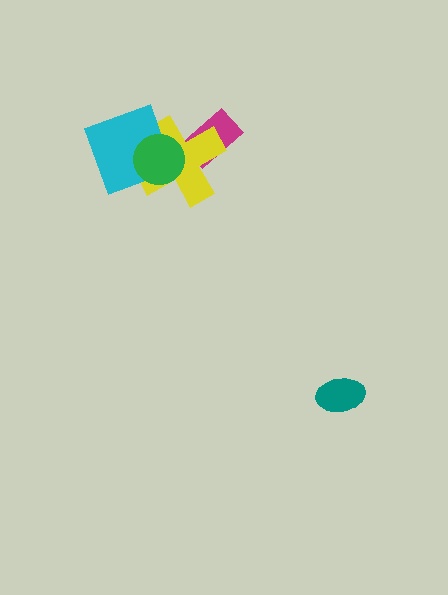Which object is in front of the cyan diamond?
The green circle is in front of the cyan diamond.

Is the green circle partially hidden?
No, no other shape covers it.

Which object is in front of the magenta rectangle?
The yellow cross is in front of the magenta rectangle.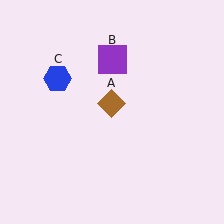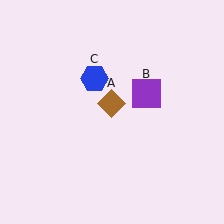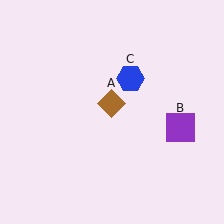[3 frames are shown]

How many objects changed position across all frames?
2 objects changed position: purple square (object B), blue hexagon (object C).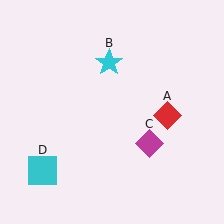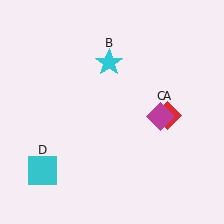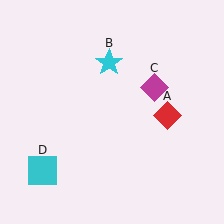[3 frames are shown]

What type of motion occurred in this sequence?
The magenta diamond (object C) rotated counterclockwise around the center of the scene.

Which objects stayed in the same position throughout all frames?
Red diamond (object A) and cyan star (object B) and cyan square (object D) remained stationary.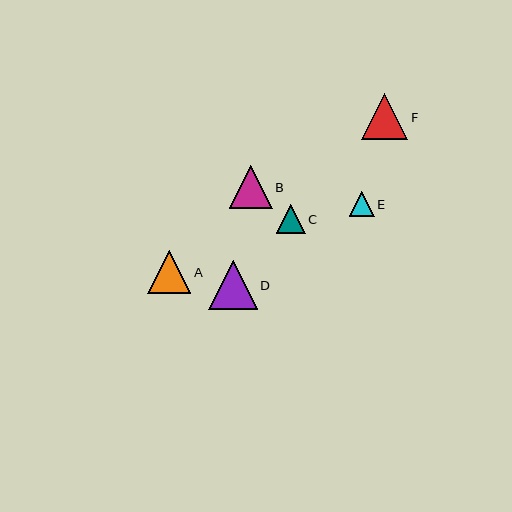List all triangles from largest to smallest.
From largest to smallest: D, F, A, B, C, E.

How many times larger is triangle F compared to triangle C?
Triangle F is approximately 1.6 times the size of triangle C.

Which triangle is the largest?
Triangle D is the largest with a size of approximately 49 pixels.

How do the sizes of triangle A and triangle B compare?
Triangle A and triangle B are approximately the same size.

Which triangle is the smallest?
Triangle E is the smallest with a size of approximately 25 pixels.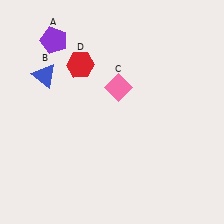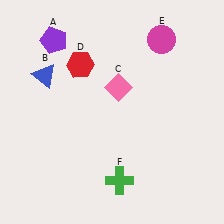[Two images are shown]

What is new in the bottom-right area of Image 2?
A green cross (F) was added in the bottom-right area of Image 2.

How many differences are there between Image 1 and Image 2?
There are 2 differences between the two images.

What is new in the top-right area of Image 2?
A magenta circle (E) was added in the top-right area of Image 2.